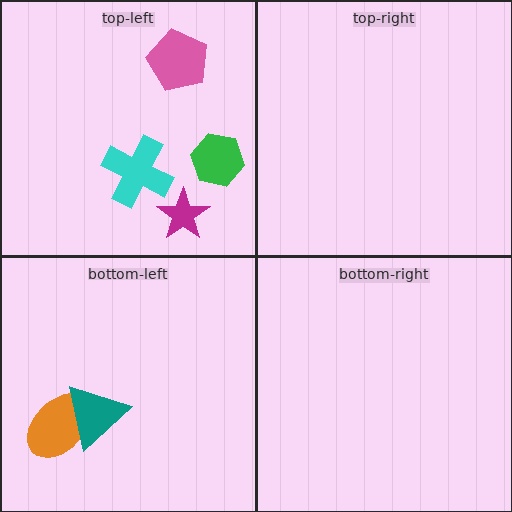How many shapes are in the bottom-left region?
2.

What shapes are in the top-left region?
The pink pentagon, the cyan cross, the magenta star, the green hexagon.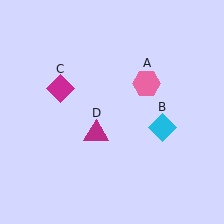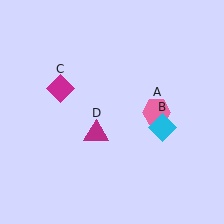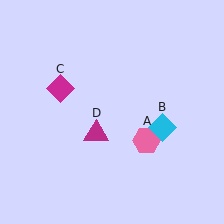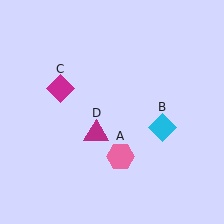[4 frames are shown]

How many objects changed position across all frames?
1 object changed position: pink hexagon (object A).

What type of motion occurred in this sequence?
The pink hexagon (object A) rotated clockwise around the center of the scene.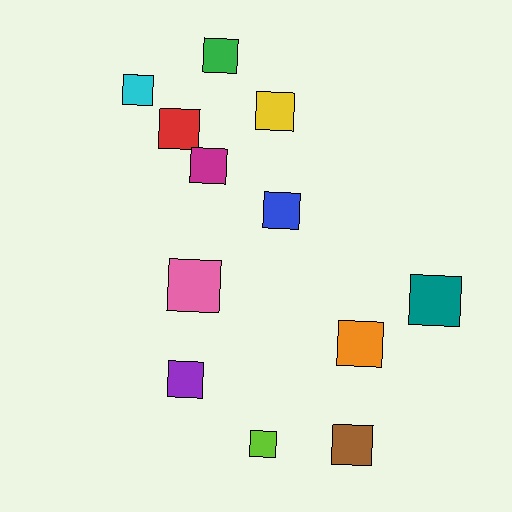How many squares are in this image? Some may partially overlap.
There are 12 squares.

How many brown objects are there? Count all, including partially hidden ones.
There is 1 brown object.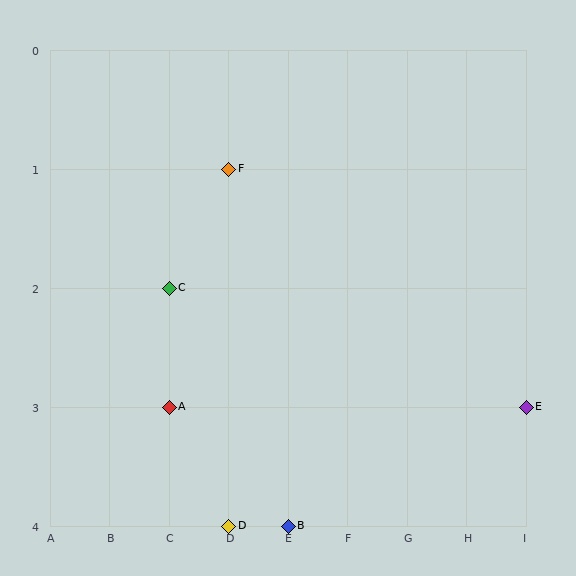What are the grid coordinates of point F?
Point F is at grid coordinates (D, 1).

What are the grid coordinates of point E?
Point E is at grid coordinates (I, 3).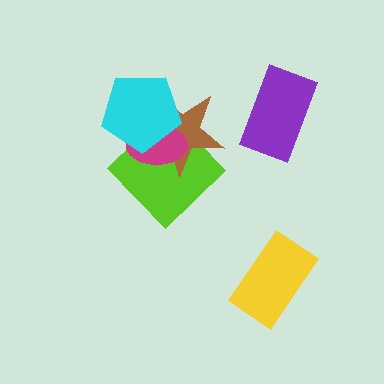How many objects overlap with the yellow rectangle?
0 objects overlap with the yellow rectangle.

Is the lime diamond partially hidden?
Yes, it is partially covered by another shape.